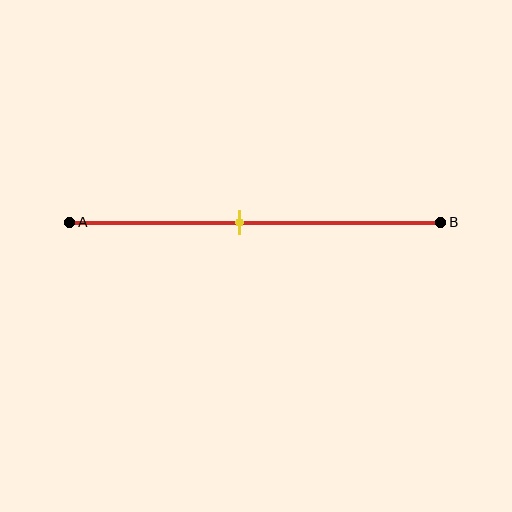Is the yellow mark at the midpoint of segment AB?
No, the mark is at about 45% from A, not at the 50% midpoint.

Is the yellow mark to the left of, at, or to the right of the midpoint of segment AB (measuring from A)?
The yellow mark is to the left of the midpoint of segment AB.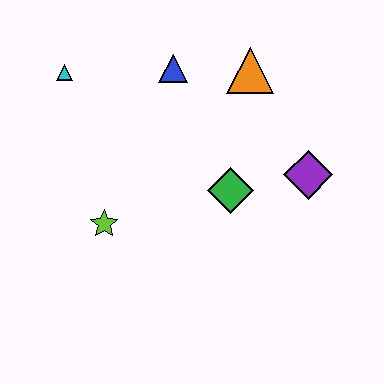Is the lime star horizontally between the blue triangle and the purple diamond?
No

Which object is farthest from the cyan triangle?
The purple diamond is farthest from the cyan triangle.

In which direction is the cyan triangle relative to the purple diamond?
The cyan triangle is to the left of the purple diamond.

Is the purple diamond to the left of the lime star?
No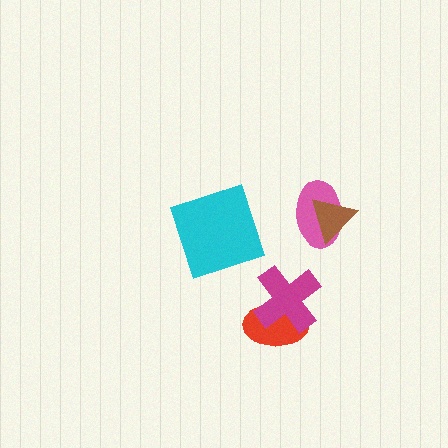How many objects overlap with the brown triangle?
1 object overlaps with the brown triangle.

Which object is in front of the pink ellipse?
The brown triangle is in front of the pink ellipse.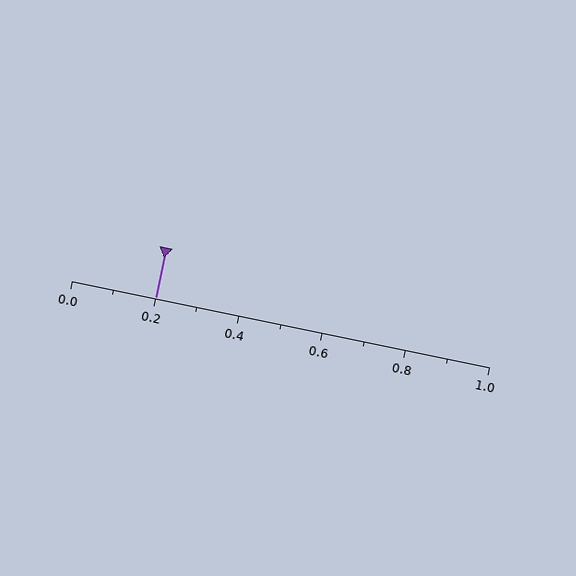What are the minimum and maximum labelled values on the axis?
The axis runs from 0.0 to 1.0.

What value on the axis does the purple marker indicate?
The marker indicates approximately 0.2.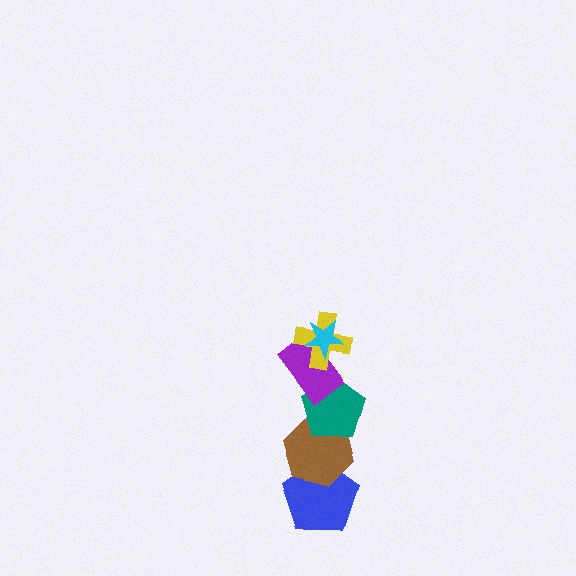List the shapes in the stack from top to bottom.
From top to bottom: the cyan star, the yellow cross, the purple rectangle, the teal pentagon, the brown hexagon, the blue pentagon.